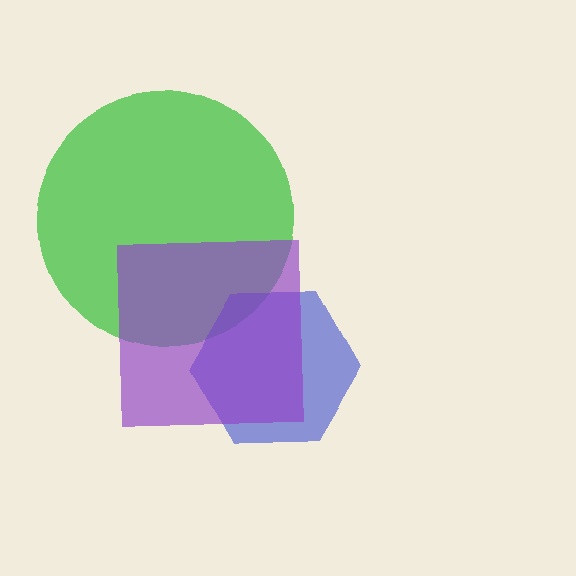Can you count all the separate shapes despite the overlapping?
Yes, there are 3 separate shapes.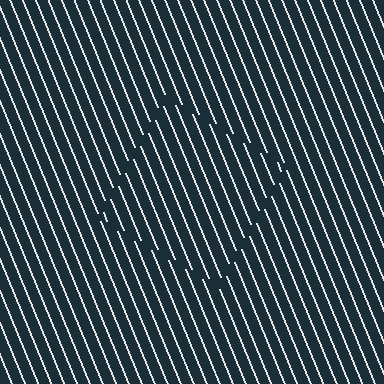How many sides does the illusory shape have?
4 sides — the line-ends trace a square.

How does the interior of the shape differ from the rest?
The interior of the shape contains the same grating, shifted by half a period — the contour is defined by the phase discontinuity where line-ends from the inner and outer gratings abut.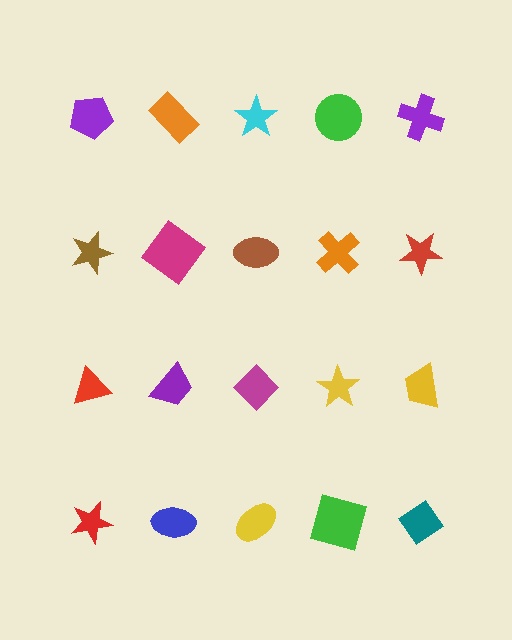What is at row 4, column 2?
A blue ellipse.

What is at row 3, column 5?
A yellow trapezoid.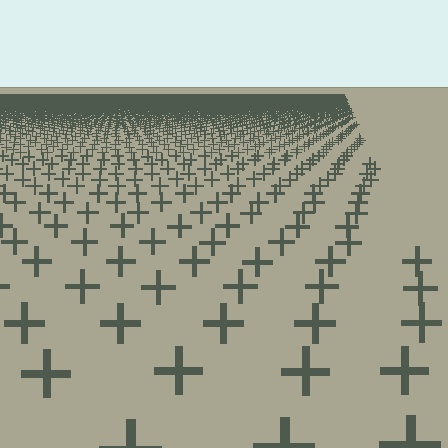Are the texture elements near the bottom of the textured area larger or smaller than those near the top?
Larger. Near the bottom, elements are closer to the viewer and appear at a bigger on-screen size.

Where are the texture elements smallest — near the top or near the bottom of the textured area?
Near the top.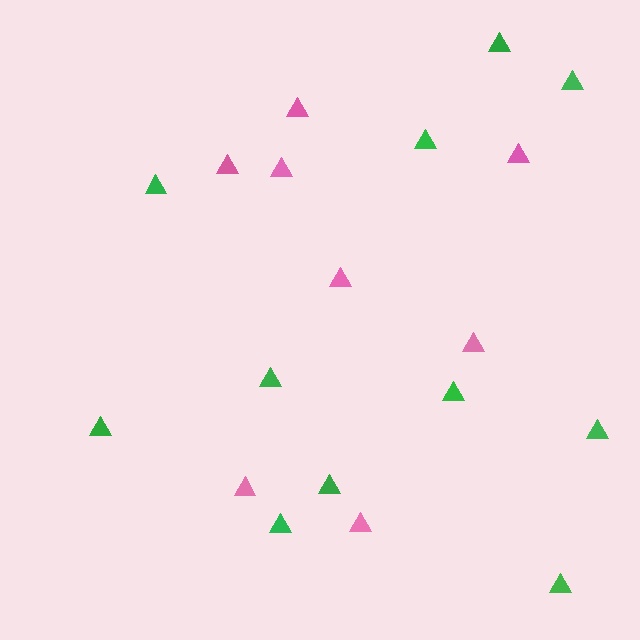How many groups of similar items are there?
There are 2 groups: one group of pink triangles (8) and one group of green triangles (11).